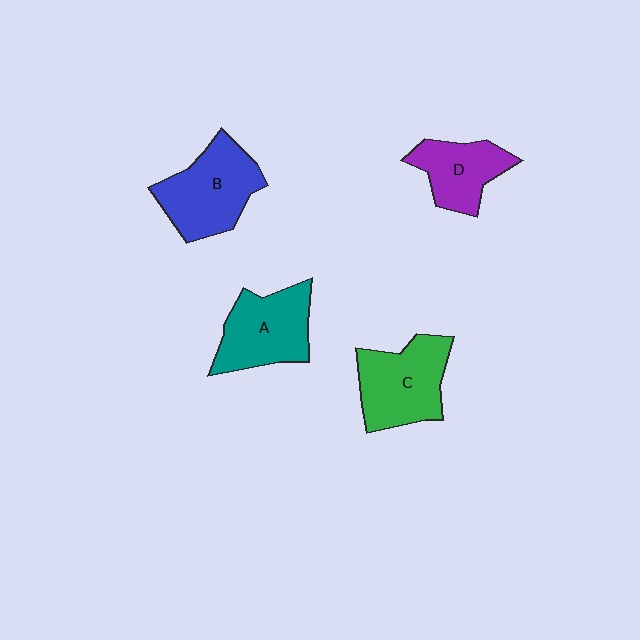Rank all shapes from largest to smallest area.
From largest to smallest: B (blue), C (green), A (teal), D (purple).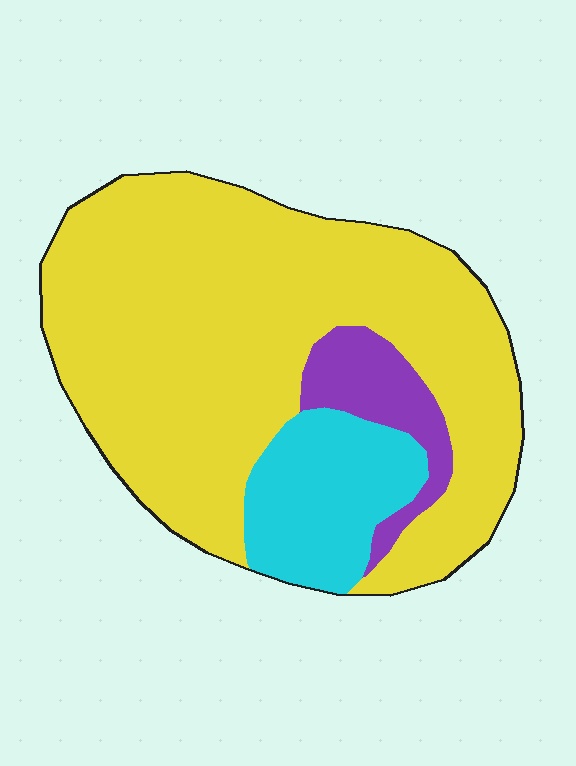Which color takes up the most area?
Yellow, at roughly 75%.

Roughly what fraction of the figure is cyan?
Cyan covers around 15% of the figure.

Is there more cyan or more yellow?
Yellow.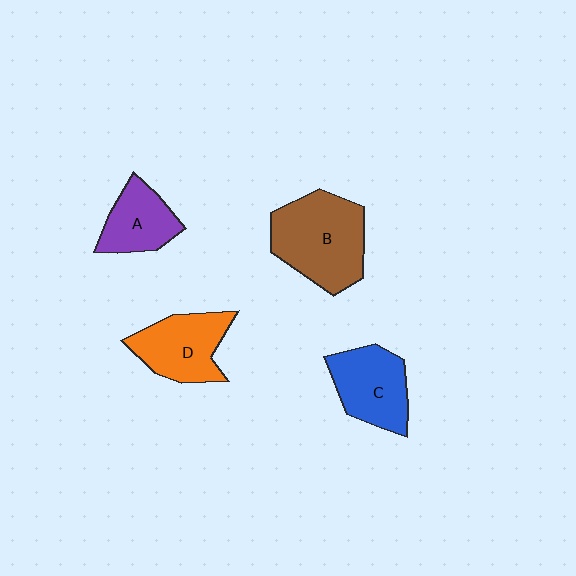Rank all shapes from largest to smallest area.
From largest to smallest: B (brown), D (orange), C (blue), A (purple).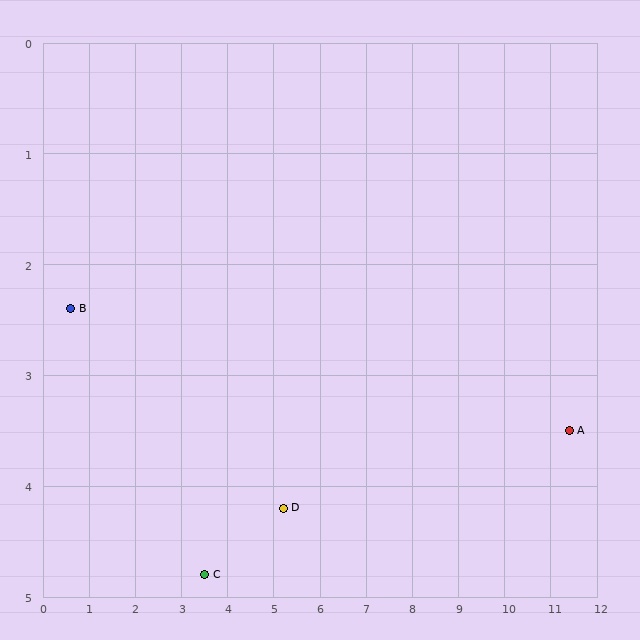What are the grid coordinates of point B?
Point B is at approximately (0.6, 2.4).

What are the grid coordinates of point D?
Point D is at approximately (5.2, 4.2).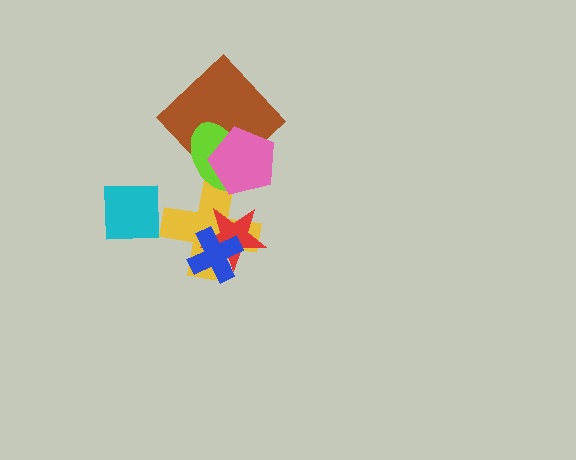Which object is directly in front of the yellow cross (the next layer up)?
The red star is directly in front of the yellow cross.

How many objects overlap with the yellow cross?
4 objects overlap with the yellow cross.